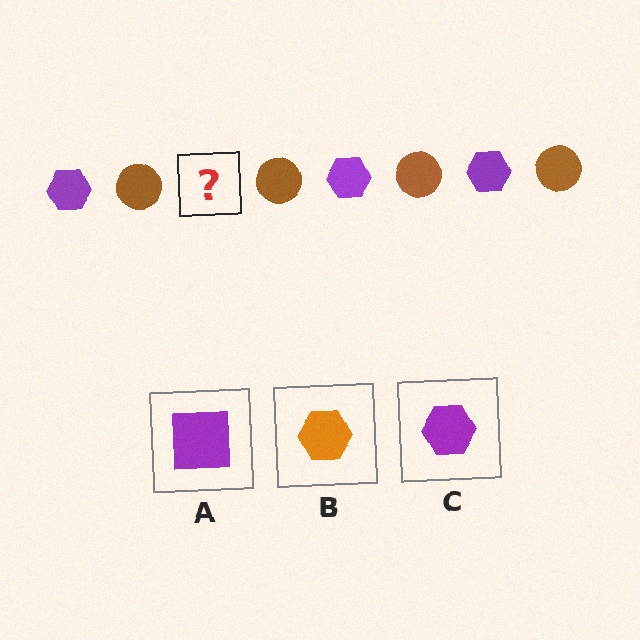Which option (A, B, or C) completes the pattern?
C.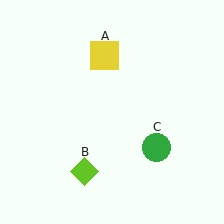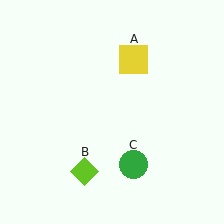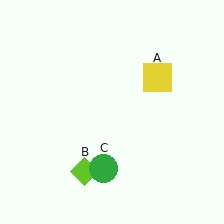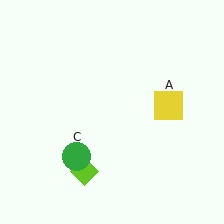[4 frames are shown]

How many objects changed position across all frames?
2 objects changed position: yellow square (object A), green circle (object C).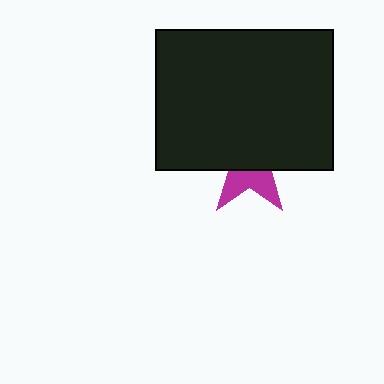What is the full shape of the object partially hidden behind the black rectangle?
The partially hidden object is a magenta star.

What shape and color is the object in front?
The object in front is a black rectangle.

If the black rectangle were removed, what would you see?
You would see the complete magenta star.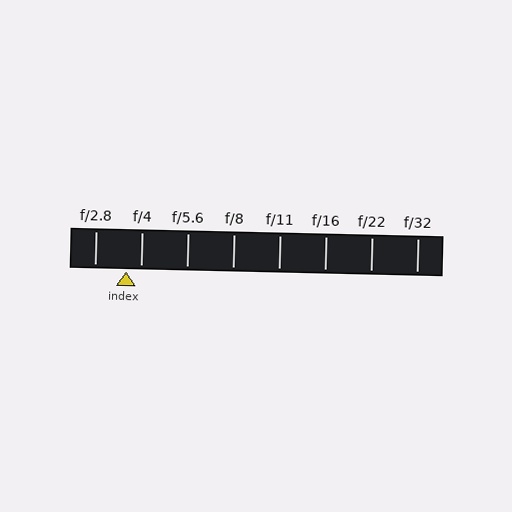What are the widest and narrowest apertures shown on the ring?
The widest aperture shown is f/2.8 and the narrowest is f/32.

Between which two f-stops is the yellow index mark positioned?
The index mark is between f/2.8 and f/4.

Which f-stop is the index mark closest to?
The index mark is closest to f/4.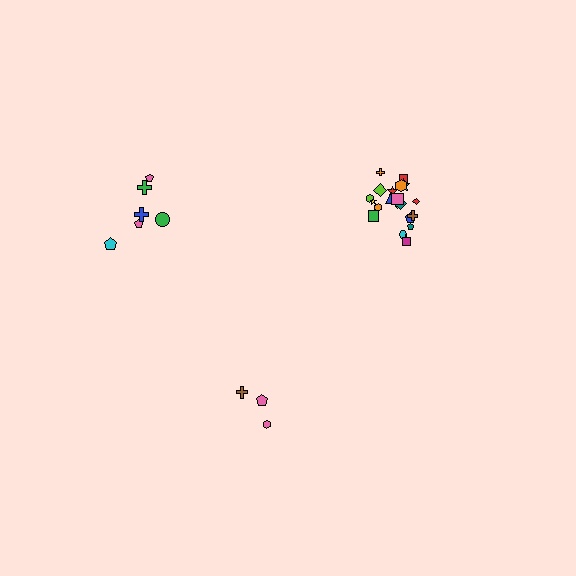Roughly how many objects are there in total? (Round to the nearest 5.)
Roughly 30 objects in total.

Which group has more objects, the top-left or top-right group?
The top-right group.